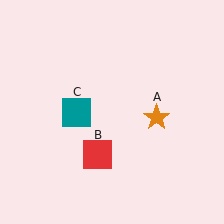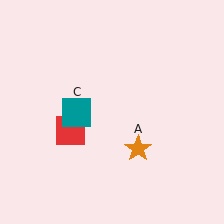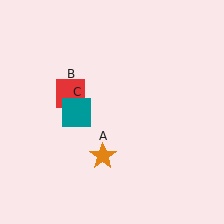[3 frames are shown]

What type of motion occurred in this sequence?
The orange star (object A), red square (object B) rotated clockwise around the center of the scene.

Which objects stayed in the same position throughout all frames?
Teal square (object C) remained stationary.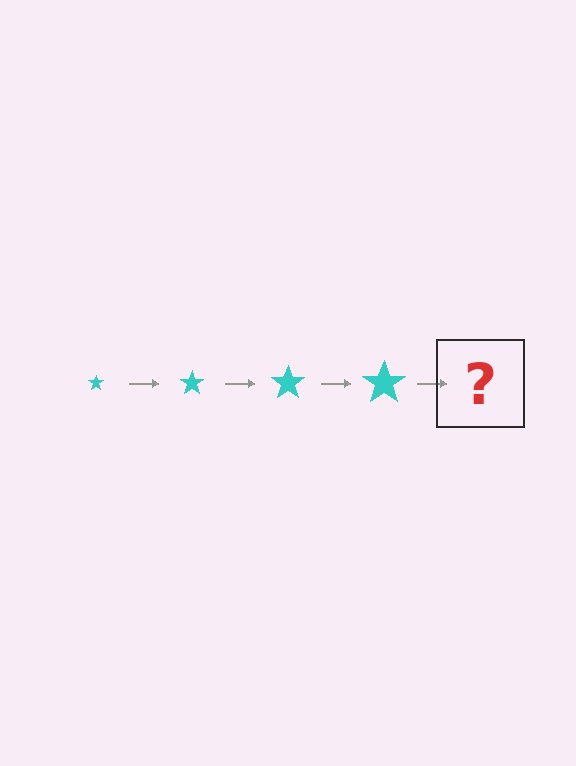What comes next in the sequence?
The next element should be a cyan star, larger than the previous one.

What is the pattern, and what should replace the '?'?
The pattern is that the star gets progressively larger each step. The '?' should be a cyan star, larger than the previous one.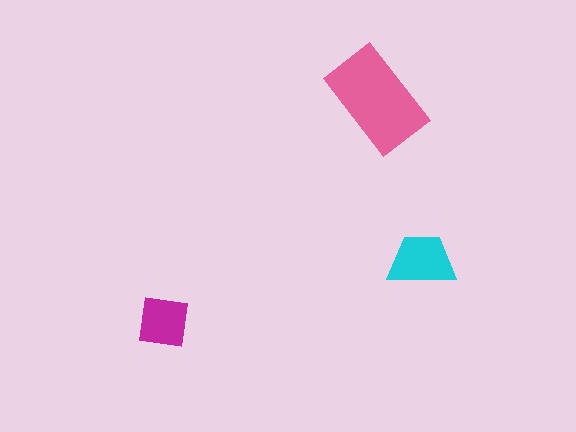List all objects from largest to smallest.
The pink rectangle, the cyan trapezoid, the magenta square.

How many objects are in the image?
There are 3 objects in the image.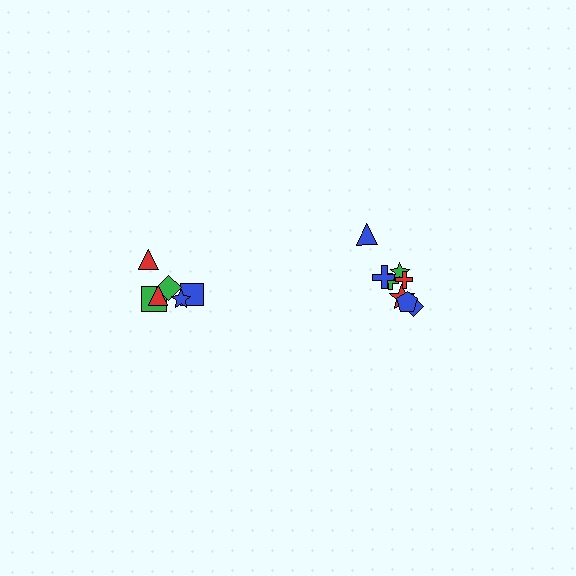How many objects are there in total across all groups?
There are 14 objects.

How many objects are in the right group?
There are 8 objects.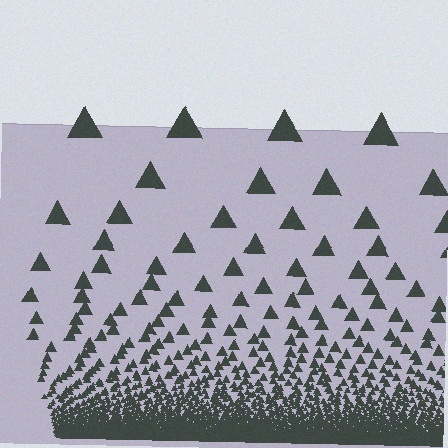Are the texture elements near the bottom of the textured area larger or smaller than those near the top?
Smaller. The gradient is inverted — elements near the bottom are smaller and denser.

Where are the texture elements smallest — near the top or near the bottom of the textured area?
Near the bottom.